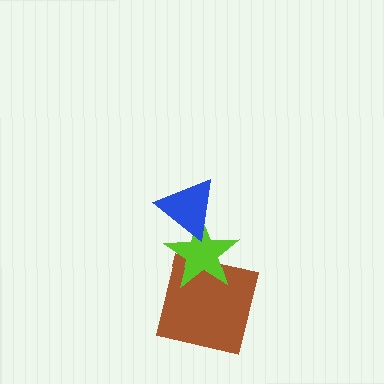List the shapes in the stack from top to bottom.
From top to bottom: the blue triangle, the lime star, the brown square.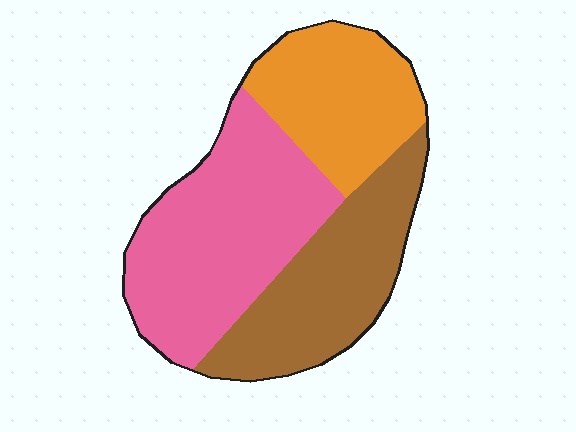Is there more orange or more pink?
Pink.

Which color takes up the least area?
Orange, at roughly 25%.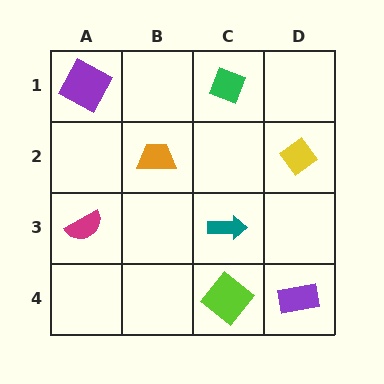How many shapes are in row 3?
2 shapes.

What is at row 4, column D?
A purple rectangle.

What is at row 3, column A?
A magenta semicircle.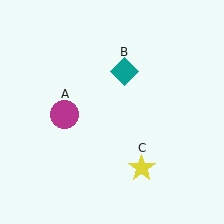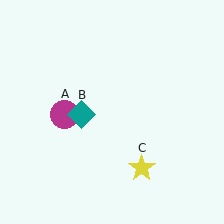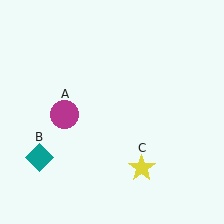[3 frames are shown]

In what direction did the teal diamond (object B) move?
The teal diamond (object B) moved down and to the left.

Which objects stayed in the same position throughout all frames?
Magenta circle (object A) and yellow star (object C) remained stationary.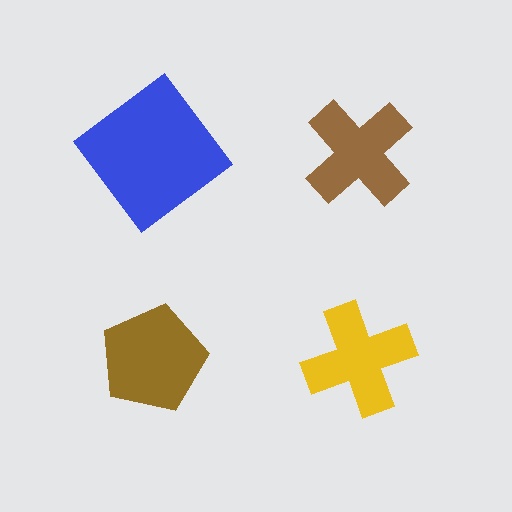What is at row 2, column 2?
A yellow cross.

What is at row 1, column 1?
A blue diamond.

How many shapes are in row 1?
2 shapes.